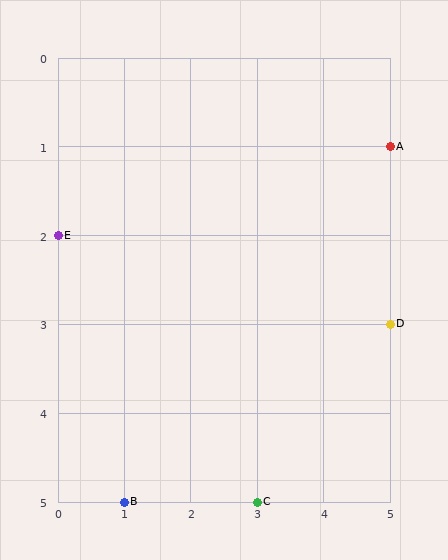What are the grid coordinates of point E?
Point E is at grid coordinates (0, 2).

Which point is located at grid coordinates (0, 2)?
Point E is at (0, 2).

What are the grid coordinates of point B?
Point B is at grid coordinates (1, 5).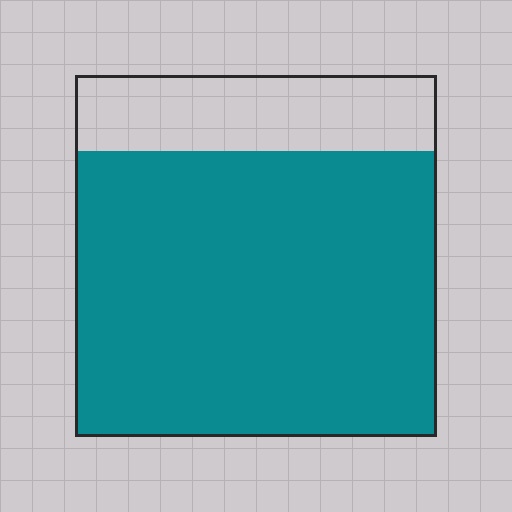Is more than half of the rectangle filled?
Yes.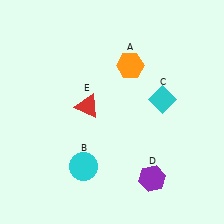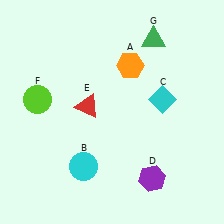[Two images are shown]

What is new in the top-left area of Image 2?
A lime circle (F) was added in the top-left area of Image 2.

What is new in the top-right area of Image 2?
A green triangle (G) was added in the top-right area of Image 2.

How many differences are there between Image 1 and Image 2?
There are 2 differences between the two images.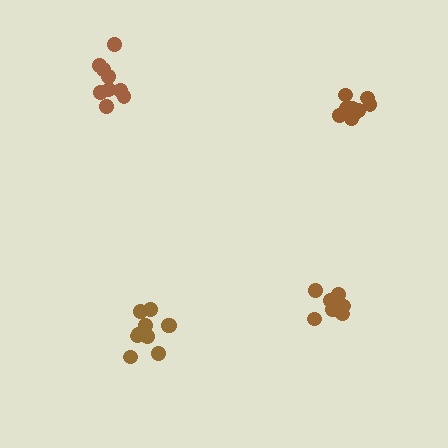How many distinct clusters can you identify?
There are 4 distinct clusters.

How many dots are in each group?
Group 1: 8 dots, Group 2: 10 dots, Group 3: 9 dots, Group 4: 10 dots (37 total).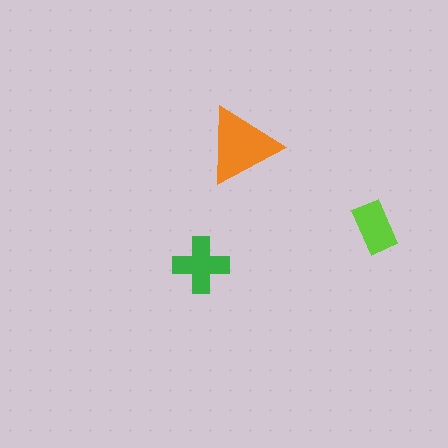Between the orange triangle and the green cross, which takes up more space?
The orange triangle.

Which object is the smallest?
The lime rectangle.